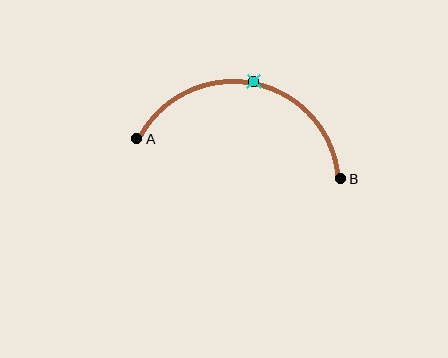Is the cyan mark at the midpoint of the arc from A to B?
Yes. The cyan mark lies on the arc at equal arc-length from both A and B — it is the arc midpoint.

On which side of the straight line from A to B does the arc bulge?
The arc bulges above the straight line connecting A and B.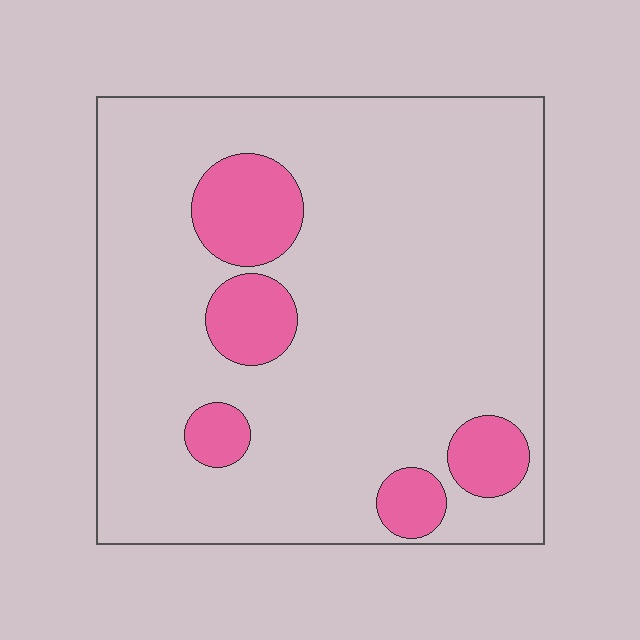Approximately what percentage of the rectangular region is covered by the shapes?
Approximately 15%.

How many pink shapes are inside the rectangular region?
5.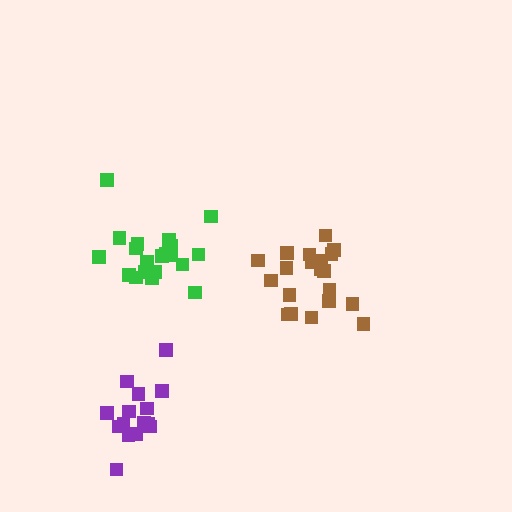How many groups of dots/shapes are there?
There are 3 groups.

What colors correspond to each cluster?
The clusters are colored: purple, brown, green.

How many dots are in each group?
Group 1: 15 dots, Group 2: 20 dots, Group 3: 20 dots (55 total).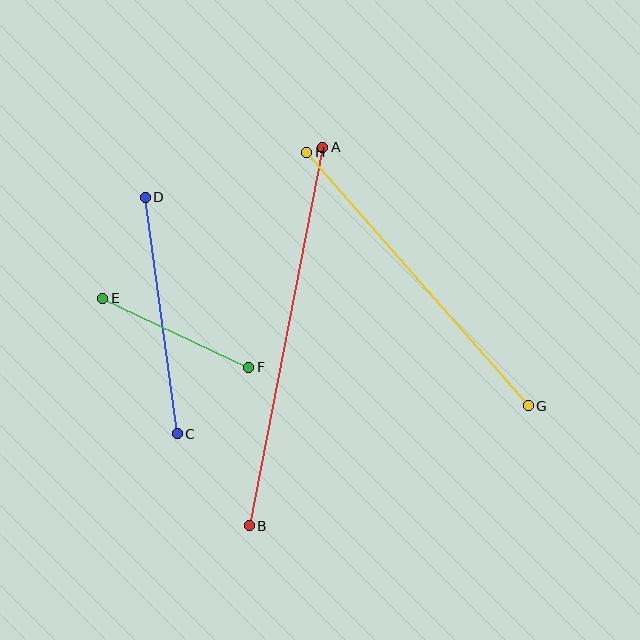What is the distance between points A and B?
The distance is approximately 386 pixels.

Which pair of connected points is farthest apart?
Points A and B are farthest apart.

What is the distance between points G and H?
The distance is approximately 336 pixels.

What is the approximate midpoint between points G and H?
The midpoint is at approximately (417, 279) pixels.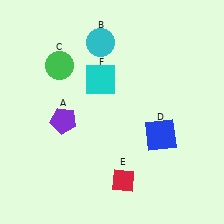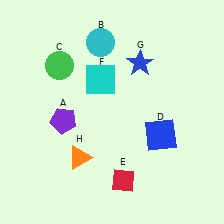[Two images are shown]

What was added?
A blue star (G), an orange triangle (H) were added in Image 2.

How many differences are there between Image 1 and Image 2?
There are 2 differences between the two images.